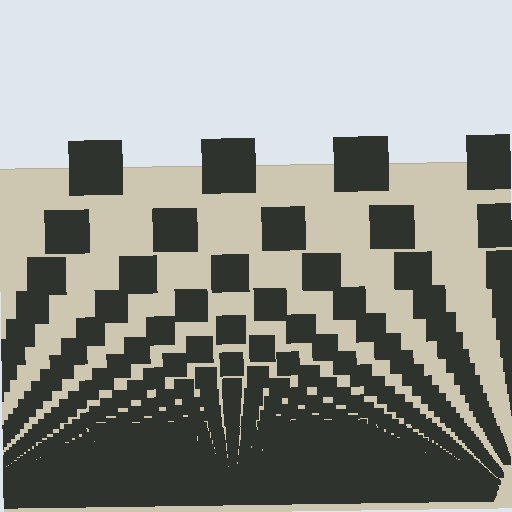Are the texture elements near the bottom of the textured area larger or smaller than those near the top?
Smaller. The gradient is inverted — elements near the bottom are smaller and denser.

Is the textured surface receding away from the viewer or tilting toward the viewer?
The surface appears to tilt toward the viewer. Texture elements get larger and sparser toward the top.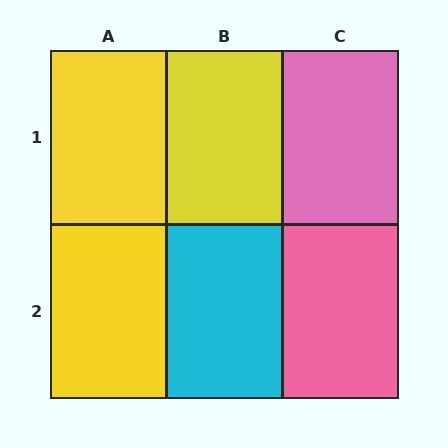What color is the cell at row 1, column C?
Pink.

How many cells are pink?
2 cells are pink.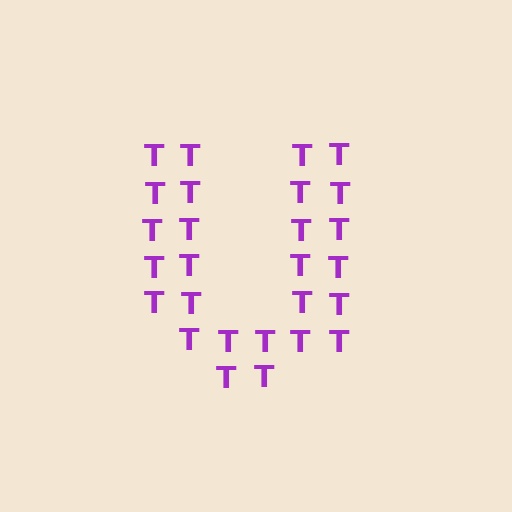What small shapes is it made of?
It is made of small letter T's.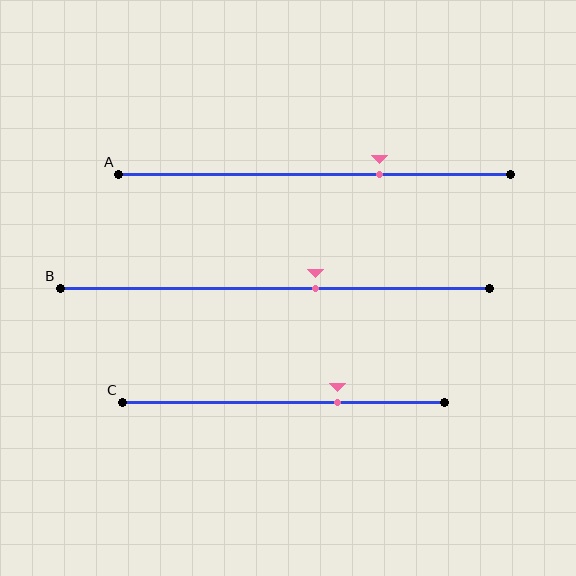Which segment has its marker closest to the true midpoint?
Segment B has its marker closest to the true midpoint.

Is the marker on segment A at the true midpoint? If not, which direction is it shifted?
No, the marker on segment A is shifted to the right by about 17% of the segment length.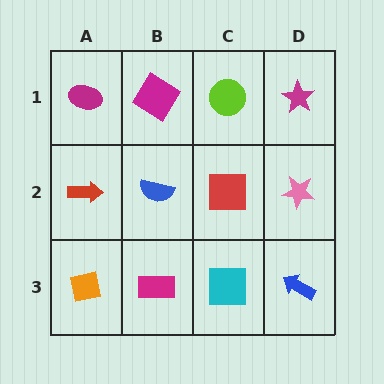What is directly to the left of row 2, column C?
A blue semicircle.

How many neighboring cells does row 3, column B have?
3.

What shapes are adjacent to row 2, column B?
A magenta diamond (row 1, column B), a magenta rectangle (row 3, column B), a red arrow (row 2, column A), a red square (row 2, column C).